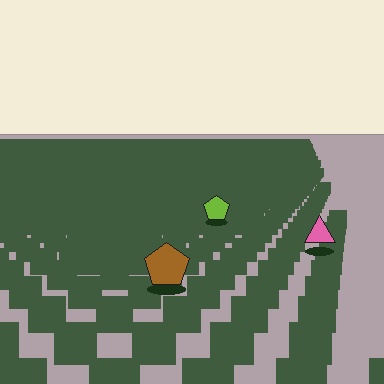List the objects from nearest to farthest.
From nearest to farthest: the brown pentagon, the pink triangle, the lime pentagon.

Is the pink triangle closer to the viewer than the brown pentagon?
No. The brown pentagon is closer — you can tell from the texture gradient: the ground texture is coarser near it.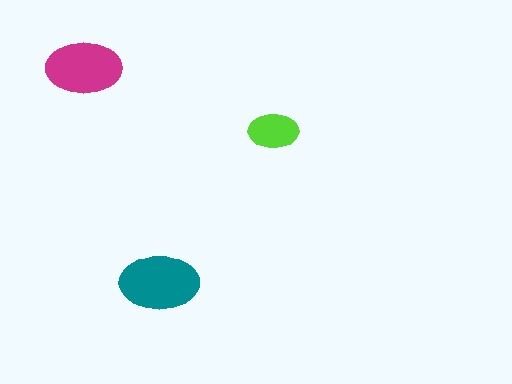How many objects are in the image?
There are 3 objects in the image.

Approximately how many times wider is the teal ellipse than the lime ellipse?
About 1.5 times wider.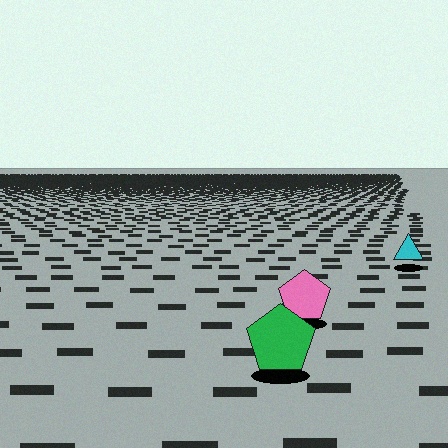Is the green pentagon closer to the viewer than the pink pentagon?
Yes. The green pentagon is closer — you can tell from the texture gradient: the ground texture is coarser near it.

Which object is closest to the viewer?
The green pentagon is closest. The texture marks near it are larger and more spread out.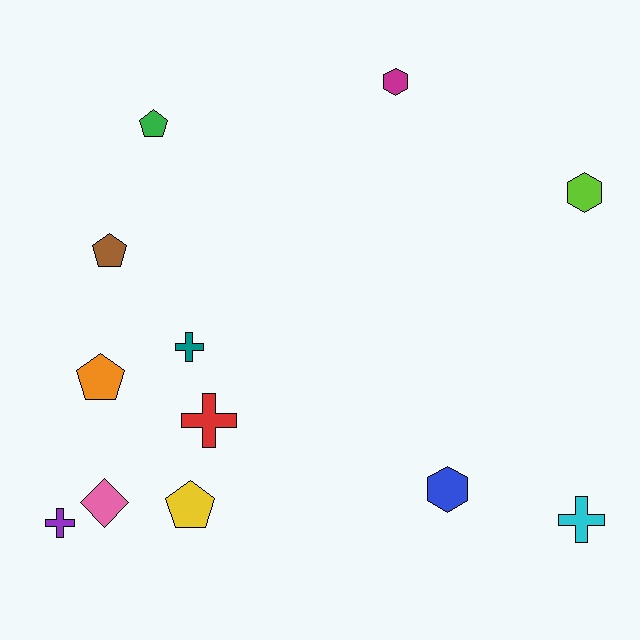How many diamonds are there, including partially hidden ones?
There is 1 diamond.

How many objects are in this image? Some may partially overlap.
There are 12 objects.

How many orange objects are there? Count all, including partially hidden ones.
There is 1 orange object.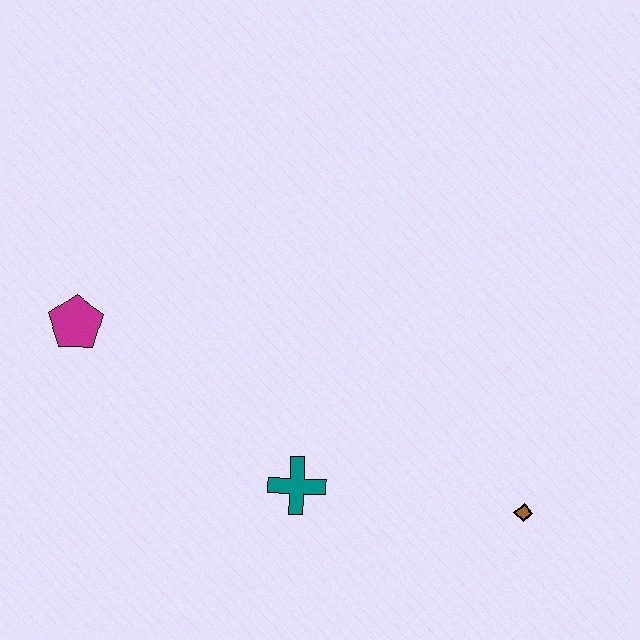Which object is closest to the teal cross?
The brown diamond is closest to the teal cross.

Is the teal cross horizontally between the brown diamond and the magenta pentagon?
Yes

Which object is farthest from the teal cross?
The magenta pentagon is farthest from the teal cross.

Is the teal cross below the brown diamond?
No